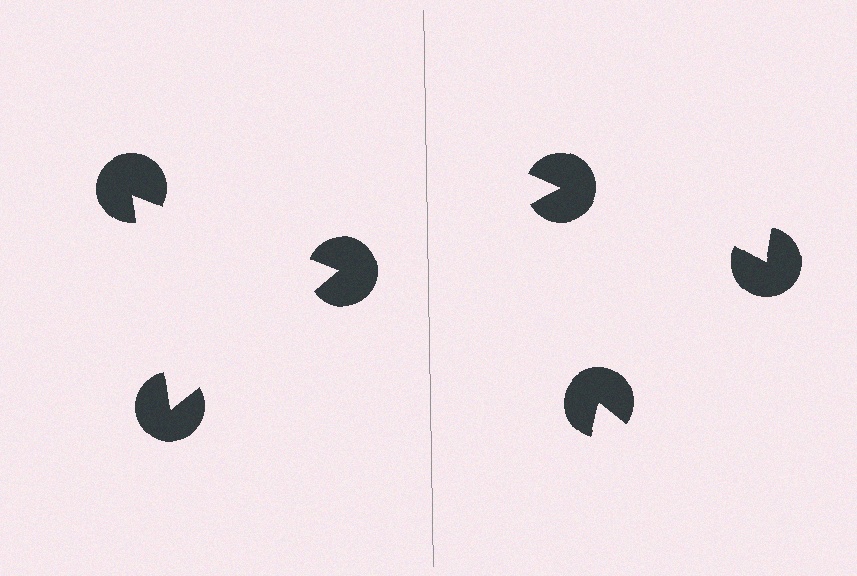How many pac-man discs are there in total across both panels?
6 — 3 on each side.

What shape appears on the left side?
An illusory triangle.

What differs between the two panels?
The pac-man discs are positioned identically on both sides; only the wedge orientations differ. On the left they align to a triangle; on the right they are misaligned.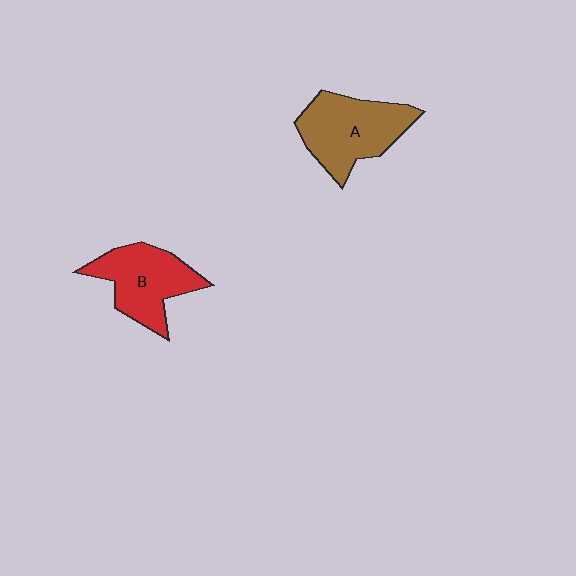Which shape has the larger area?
Shape A (brown).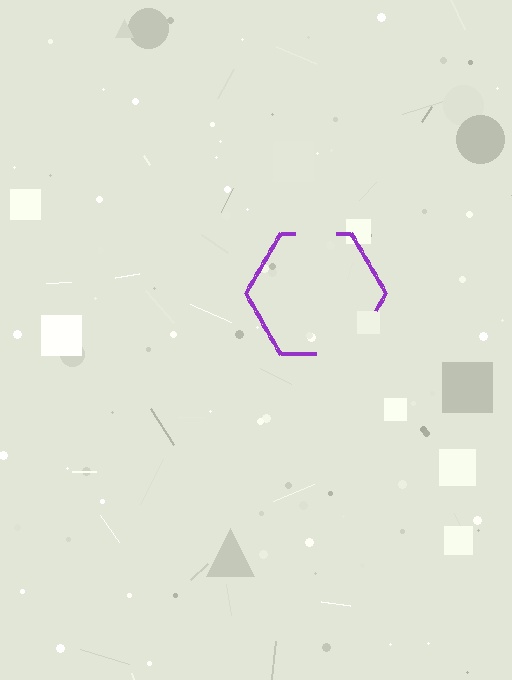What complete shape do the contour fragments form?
The contour fragments form a hexagon.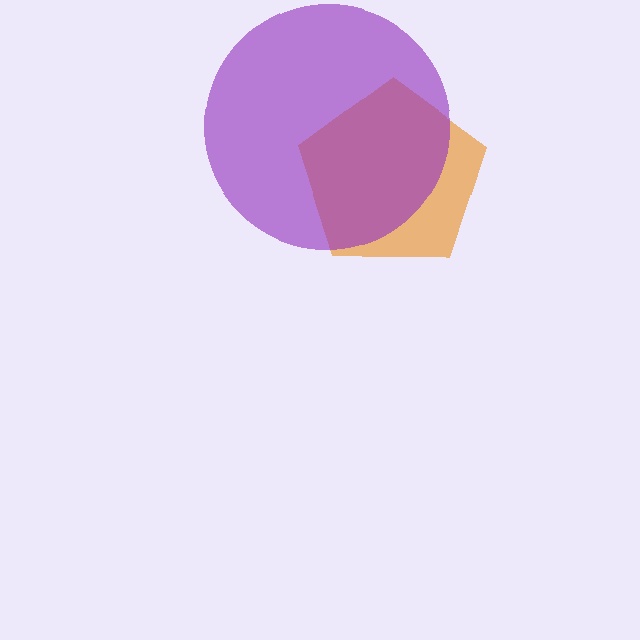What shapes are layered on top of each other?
The layered shapes are: an orange pentagon, a purple circle.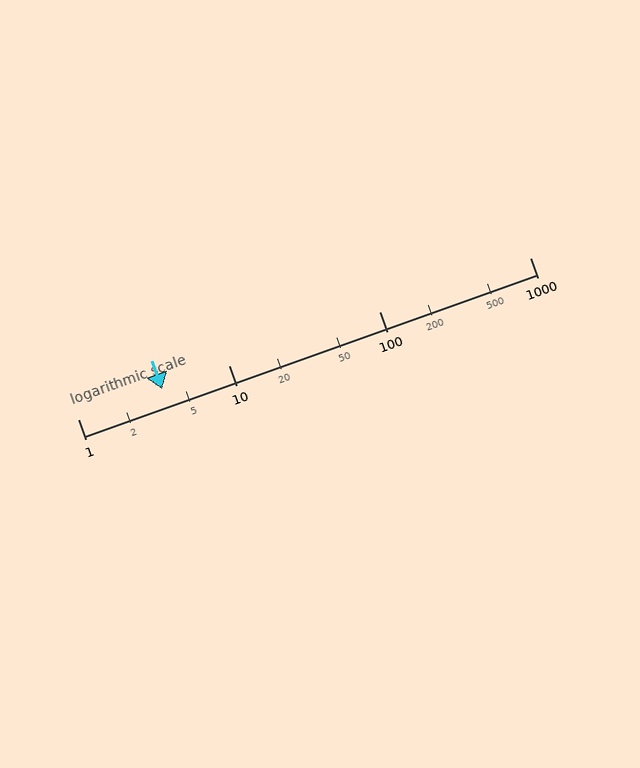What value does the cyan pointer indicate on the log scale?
The pointer indicates approximately 3.6.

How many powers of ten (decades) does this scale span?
The scale spans 3 decades, from 1 to 1000.